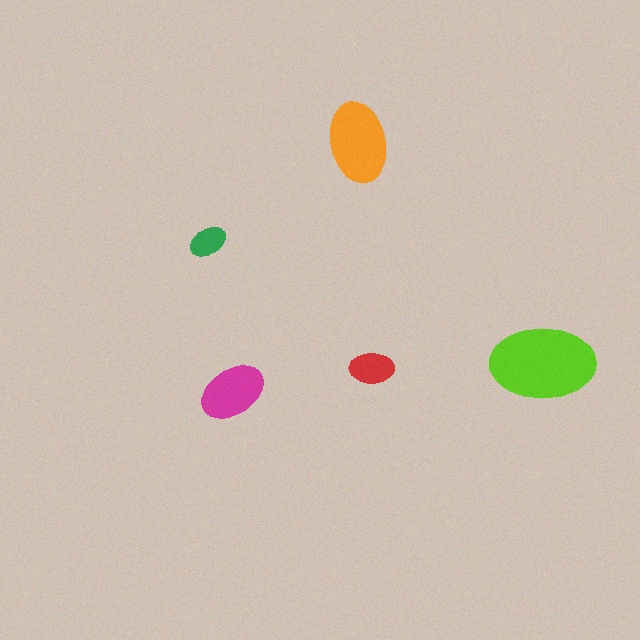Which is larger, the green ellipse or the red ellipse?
The red one.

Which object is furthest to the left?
The green ellipse is leftmost.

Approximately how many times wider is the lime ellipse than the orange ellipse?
About 1.5 times wider.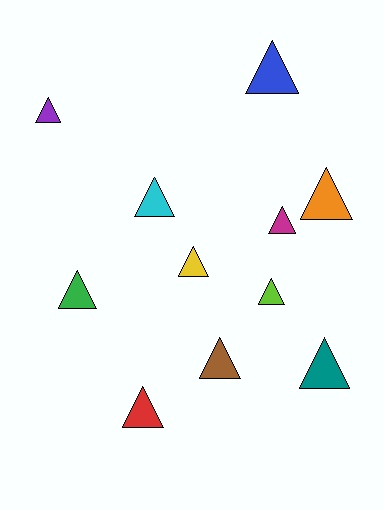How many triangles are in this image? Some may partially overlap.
There are 11 triangles.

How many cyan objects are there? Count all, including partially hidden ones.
There is 1 cyan object.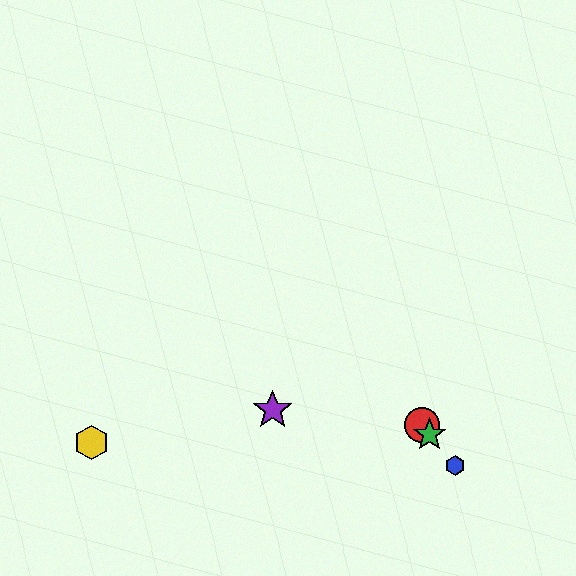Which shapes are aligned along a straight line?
The red circle, the blue hexagon, the green star are aligned along a straight line.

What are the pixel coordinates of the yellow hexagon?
The yellow hexagon is at (91, 442).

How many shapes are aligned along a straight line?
3 shapes (the red circle, the blue hexagon, the green star) are aligned along a straight line.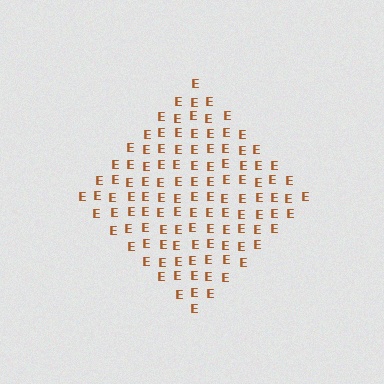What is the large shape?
The large shape is a diamond.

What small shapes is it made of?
It is made of small letter E's.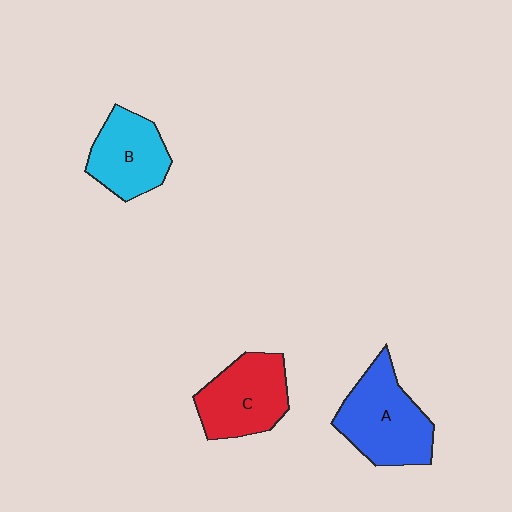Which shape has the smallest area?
Shape B (cyan).